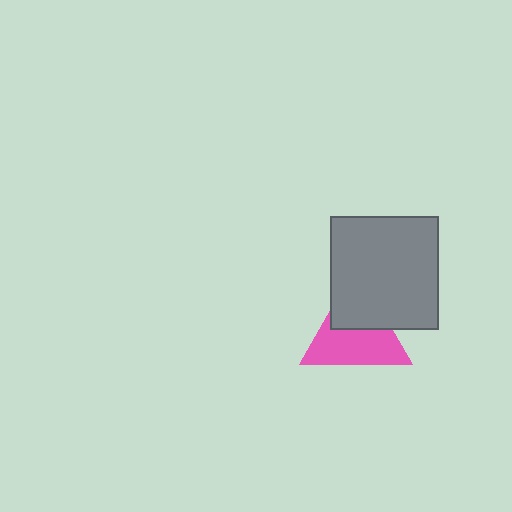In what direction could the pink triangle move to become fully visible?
The pink triangle could move down. That would shift it out from behind the gray rectangle entirely.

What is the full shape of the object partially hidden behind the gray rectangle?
The partially hidden object is a pink triangle.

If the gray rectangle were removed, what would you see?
You would see the complete pink triangle.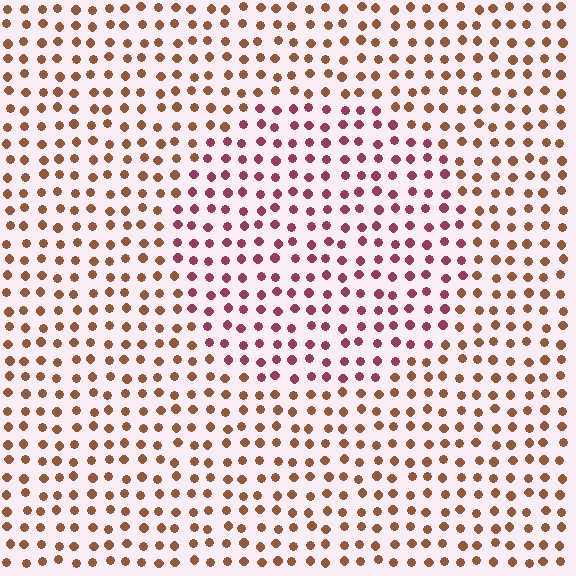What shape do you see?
I see a circle.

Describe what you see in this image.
The image is filled with small brown elements in a uniform arrangement. A circle-shaped region is visible where the elements are tinted to a slightly different hue, forming a subtle color boundary.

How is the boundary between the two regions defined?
The boundary is defined purely by a slight shift in hue (about 42 degrees). Spacing, size, and orientation are identical on both sides.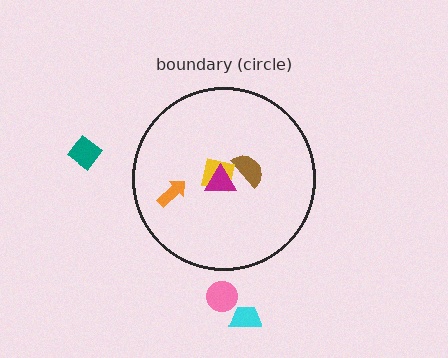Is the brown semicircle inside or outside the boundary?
Inside.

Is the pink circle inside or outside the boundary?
Outside.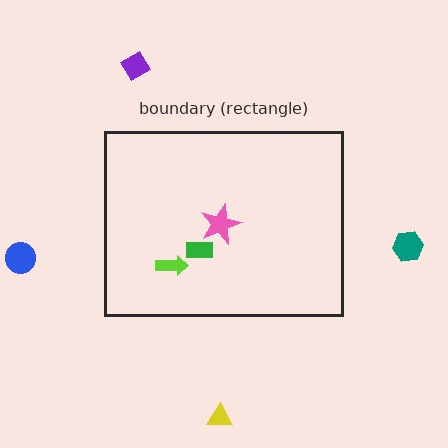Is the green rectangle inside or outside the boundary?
Inside.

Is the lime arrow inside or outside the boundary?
Inside.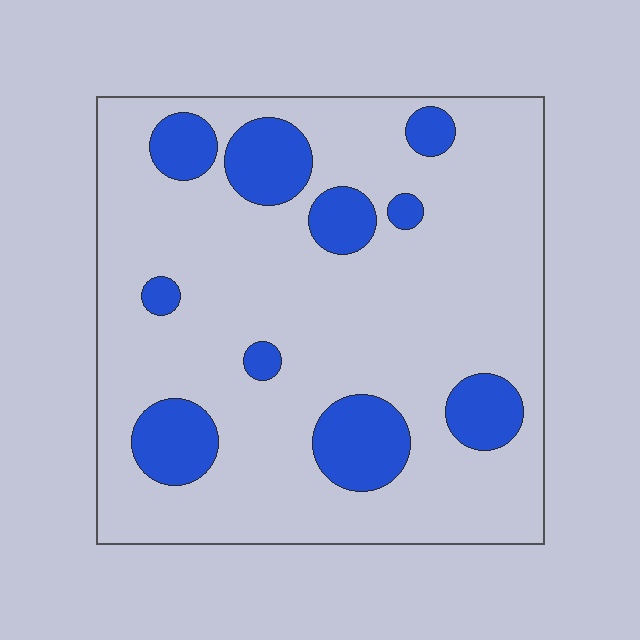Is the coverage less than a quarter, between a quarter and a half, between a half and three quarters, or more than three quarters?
Less than a quarter.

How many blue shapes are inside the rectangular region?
10.